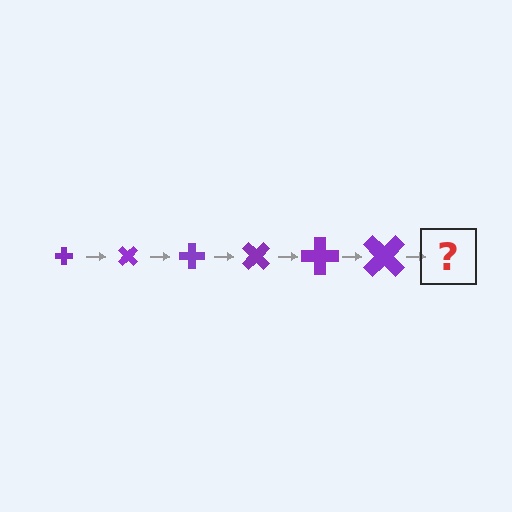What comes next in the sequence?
The next element should be a cross, larger than the previous one and rotated 270 degrees from the start.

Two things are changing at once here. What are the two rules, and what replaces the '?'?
The two rules are that the cross grows larger each step and it rotates 45 degrees each step. The '?' should be a cross, larger than the previous one and rotated 270 degrees from the start.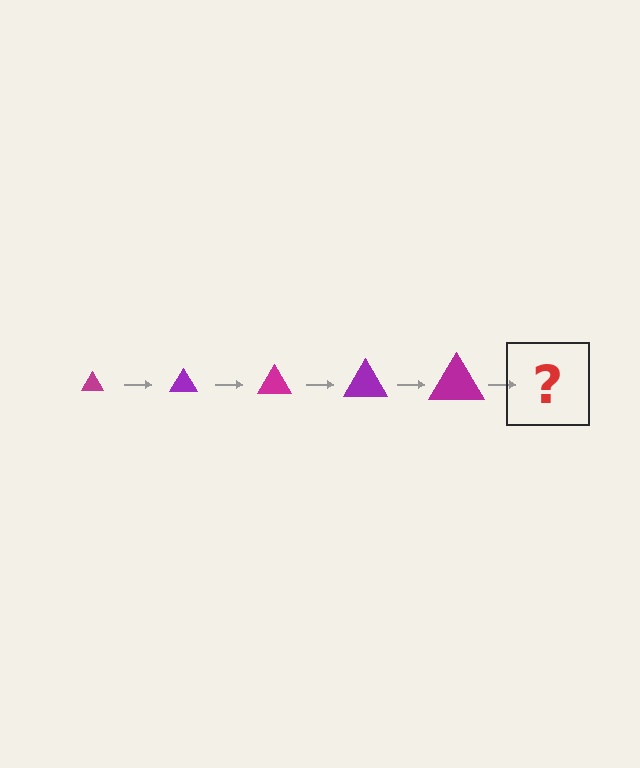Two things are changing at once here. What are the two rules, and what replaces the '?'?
The two rules are that the triangle grows larger each step and the color cycles through magenta and purple. The '?' should be a purple triangle, larger than the previous one.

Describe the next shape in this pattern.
It should be a purple triangle, larger than the previous one.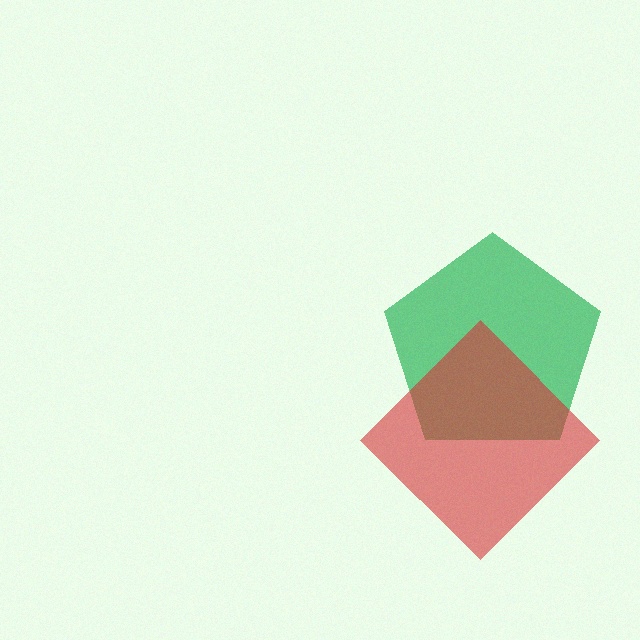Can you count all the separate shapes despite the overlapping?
Yes, there are 2 separate shapes.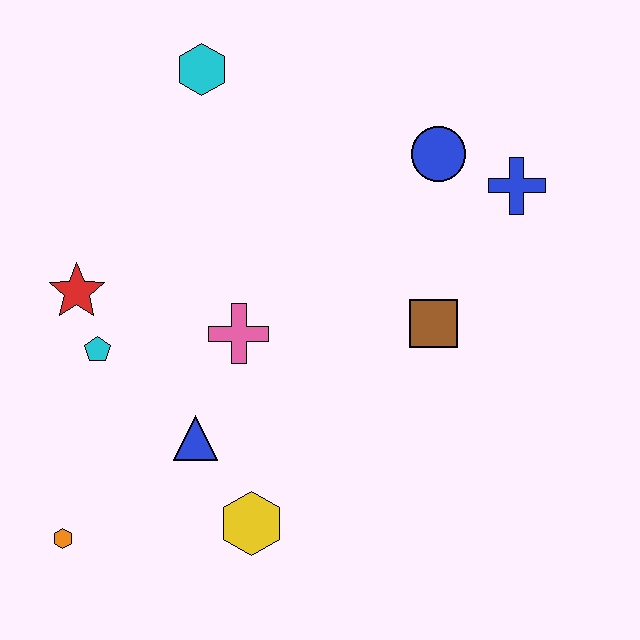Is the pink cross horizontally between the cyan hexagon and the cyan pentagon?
No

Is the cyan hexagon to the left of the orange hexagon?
No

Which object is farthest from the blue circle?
The orange hexagon is farthest from the blue circle.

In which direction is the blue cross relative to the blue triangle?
The blue cross is to the right of the blue triangle.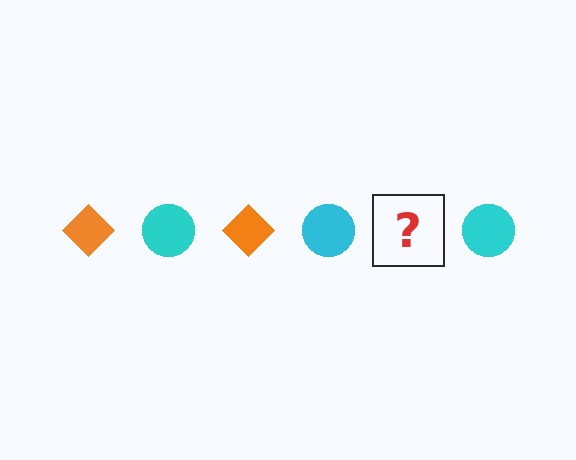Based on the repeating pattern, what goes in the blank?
The blank should be an orange diamond.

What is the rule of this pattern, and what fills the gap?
The rule is that the pattern alternates between orange diamond and cyan circle. The gap should be filled with an orange diamond.